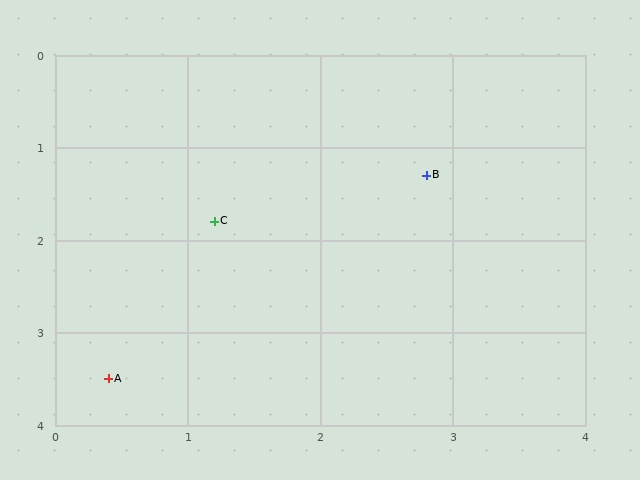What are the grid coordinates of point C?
Point C is at approximately (1.2, 1.8).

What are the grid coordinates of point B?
Point B is at approximately (2.8, 1.3).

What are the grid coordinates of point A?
Point A is at approximately (0.4, 3.5).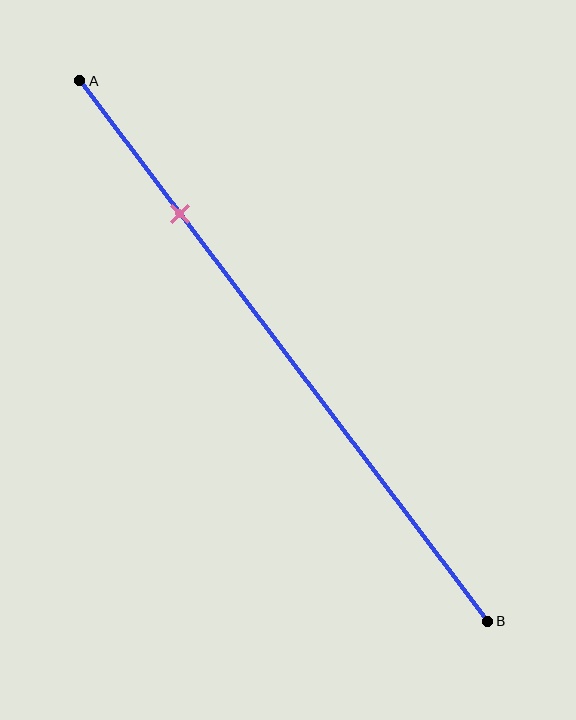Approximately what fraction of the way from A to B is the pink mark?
The pink mark is approximately 25% of the way from A to B.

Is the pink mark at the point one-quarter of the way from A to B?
Yes, the mark is approximately at the one-quarter point.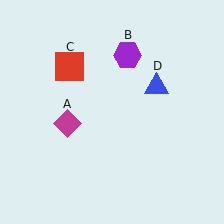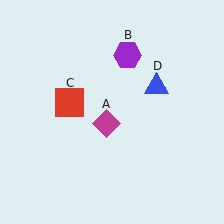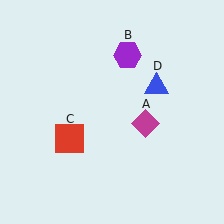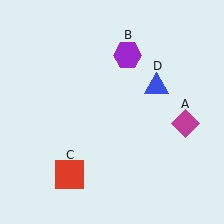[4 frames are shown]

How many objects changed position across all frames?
2 objects changed position: magenta diamond (object A), red square (object C).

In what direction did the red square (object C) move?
The red square (object C) moved down.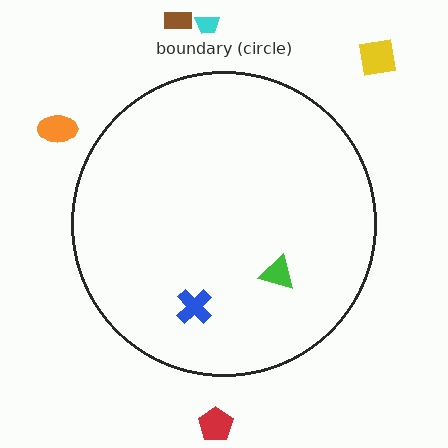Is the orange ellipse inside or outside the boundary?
Outside.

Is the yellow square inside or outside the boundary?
Outside.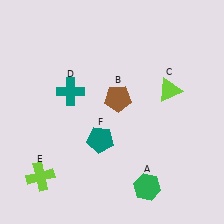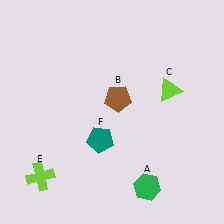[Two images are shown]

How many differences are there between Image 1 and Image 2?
There is 1 difference between the two images.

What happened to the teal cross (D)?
The teal cross (D) was removed in Image 2. It was in the top-left area of Image 1.